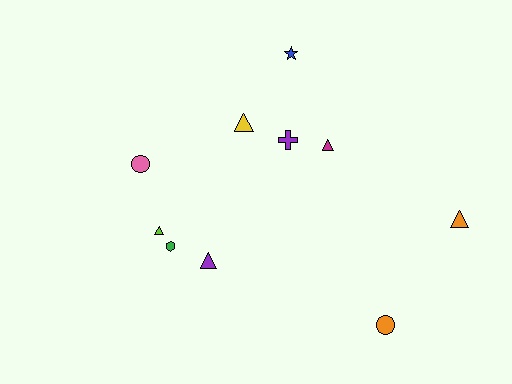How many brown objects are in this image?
There are no brown objects.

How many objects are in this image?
There are 10 objects.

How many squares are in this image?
There are no squares.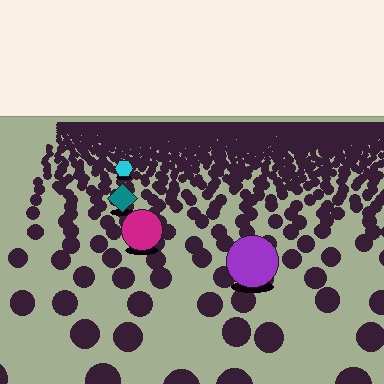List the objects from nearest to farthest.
From nearest to farthest: the purple circle, the magenta circle, the teal diamond, the cyan hexagon.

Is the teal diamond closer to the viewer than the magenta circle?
No. The magenta circle is closer — you can tell from the texture gradient: the ground texture is coarser near it.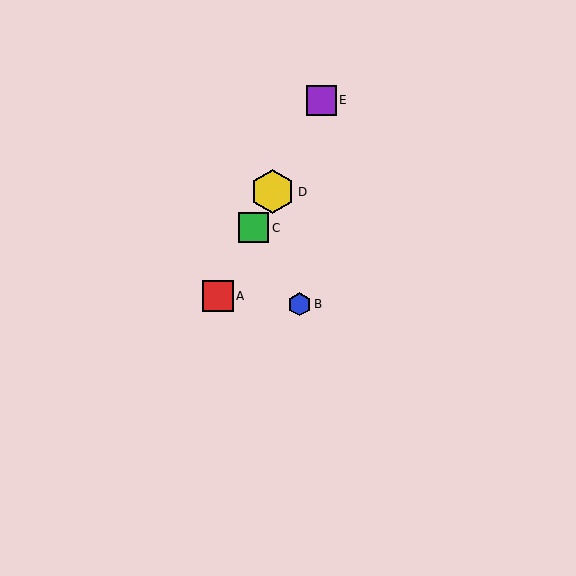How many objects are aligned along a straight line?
4 objects (A, C, D, E) are aligned along a straight line.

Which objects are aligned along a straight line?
Objects A, C, D, E are aligned along a straight line.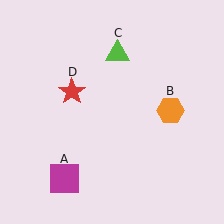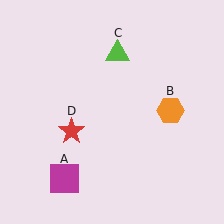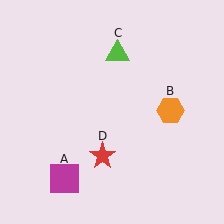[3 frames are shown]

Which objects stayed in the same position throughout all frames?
Magenta square (object A) and orange hexagon (object B) and lime triangle (object C) remained stationary.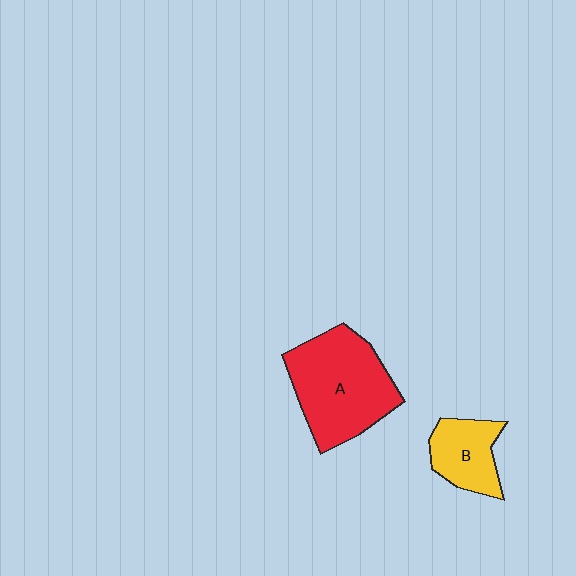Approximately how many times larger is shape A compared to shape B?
Approximately 2.0 times.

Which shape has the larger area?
Shape A (red).